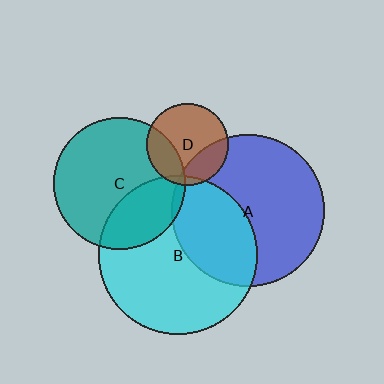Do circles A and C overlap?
Yes.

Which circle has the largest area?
Circle B (cyan).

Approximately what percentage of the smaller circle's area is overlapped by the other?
Approximately 5%.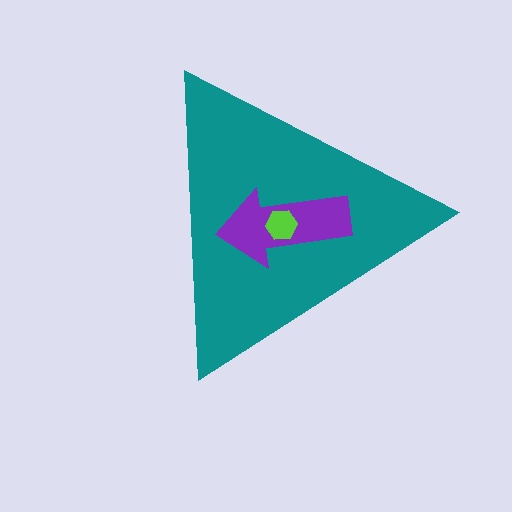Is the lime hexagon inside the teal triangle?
Yes.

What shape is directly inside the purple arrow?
The lime hexagon.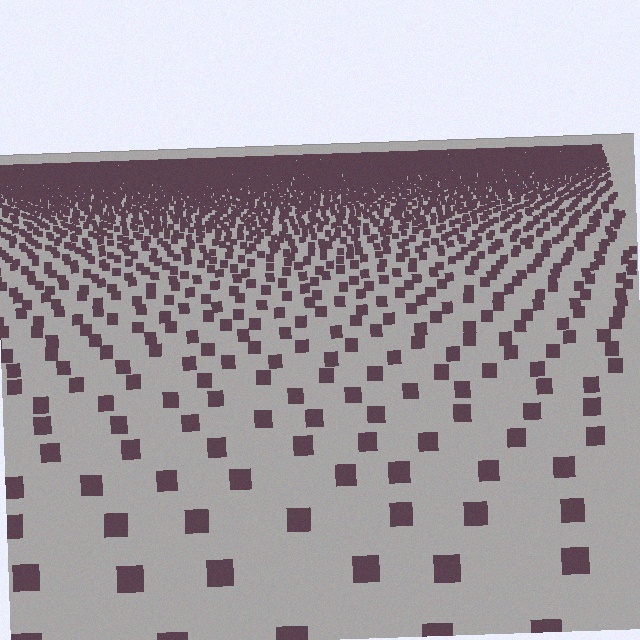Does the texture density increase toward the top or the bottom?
Density increases toward the top.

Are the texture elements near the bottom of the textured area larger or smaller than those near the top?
Larger. Near the bottom, elements are closer to the viewer and appear at a bigger on-screen size.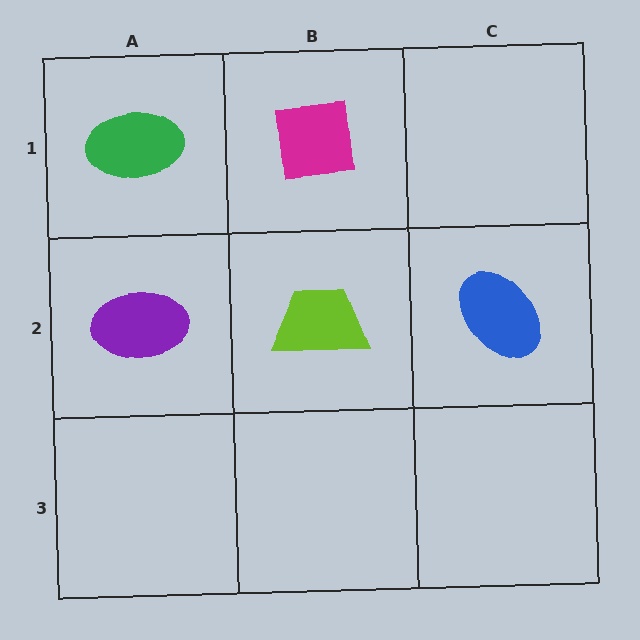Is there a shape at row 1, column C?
No, that cell is empty.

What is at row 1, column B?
A magenta square.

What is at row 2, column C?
A blue ellipse.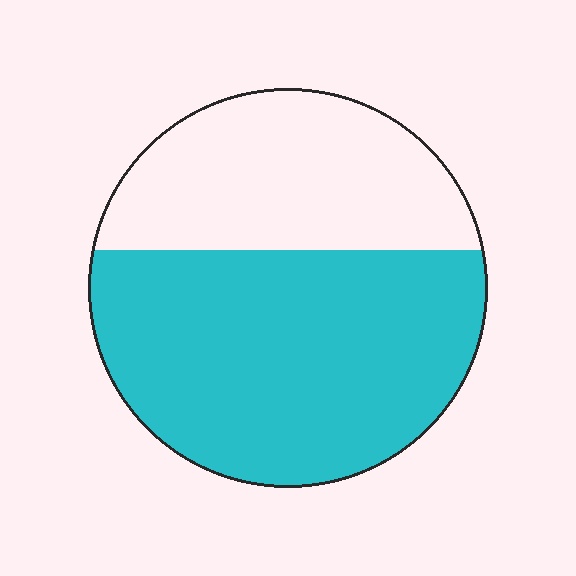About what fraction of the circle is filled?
About five eighths (5/8).